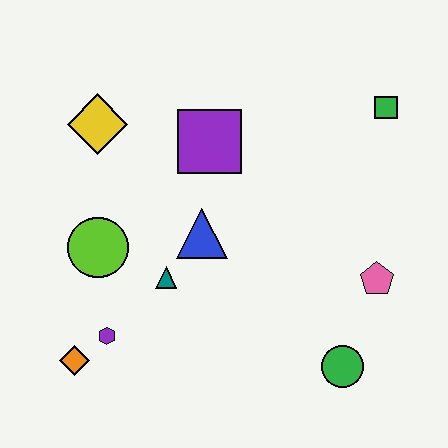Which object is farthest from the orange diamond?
The green square is farthest from the orange diamond.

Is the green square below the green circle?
No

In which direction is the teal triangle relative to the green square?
The teal triangle is to the left of the green square.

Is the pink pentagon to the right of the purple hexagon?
Yes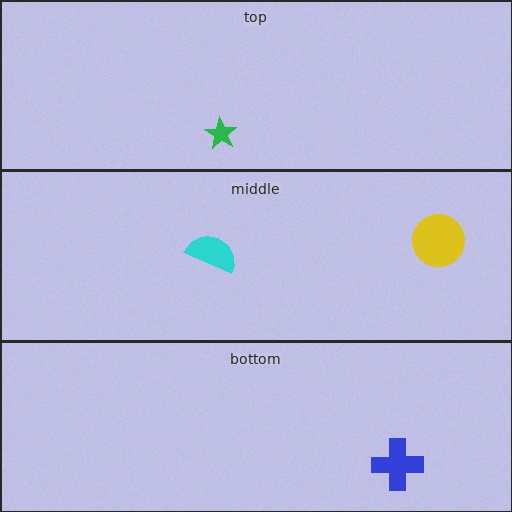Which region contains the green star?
The top region.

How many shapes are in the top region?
1.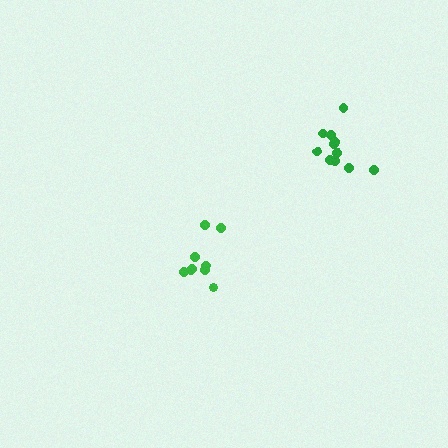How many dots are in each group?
Group 1: 11 dots, Group 2: 9 dots (20 total).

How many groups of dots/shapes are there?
There are 2 groups.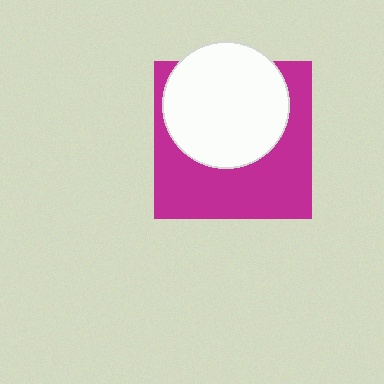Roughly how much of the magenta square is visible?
About half of it is visible (roughly 54%).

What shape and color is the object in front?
The object in front is a white circle.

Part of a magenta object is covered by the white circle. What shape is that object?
It is a square.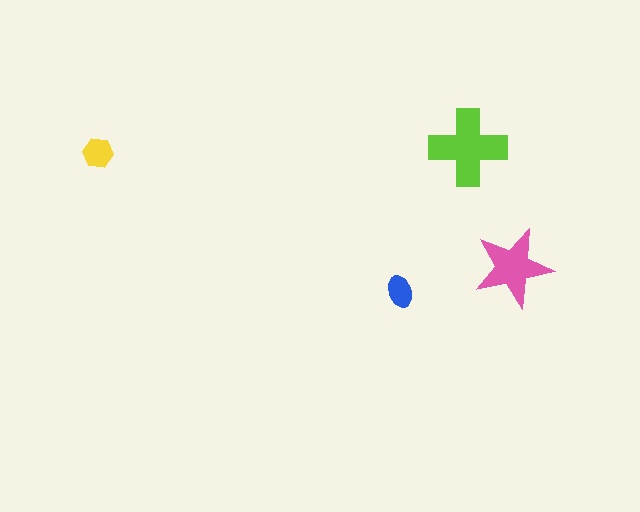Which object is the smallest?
The blue ellipse.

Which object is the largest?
The lime cross.